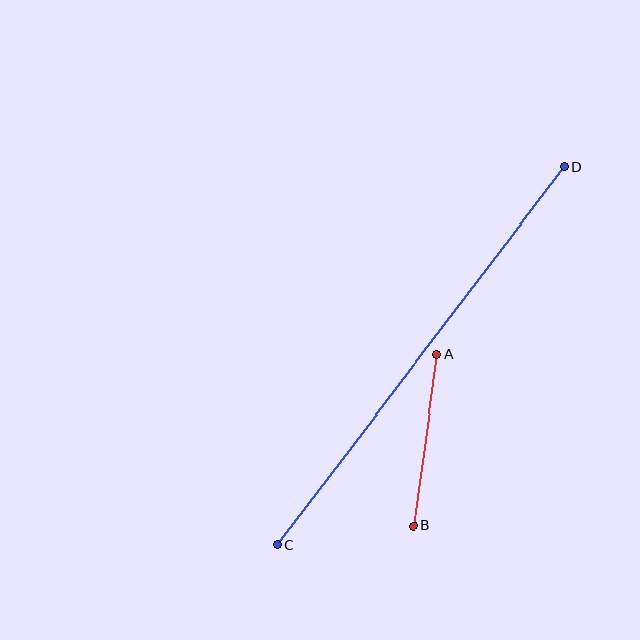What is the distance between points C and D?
The distance is approximately 475 pixels.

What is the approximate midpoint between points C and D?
The midpoint is at approximately (421, 356) pixels.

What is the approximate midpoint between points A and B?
The midpoint is at approximately (425, 440) pixels.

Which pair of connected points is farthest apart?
Points C and D are farthest apart.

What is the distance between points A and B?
The distance is approximately 173 pixels.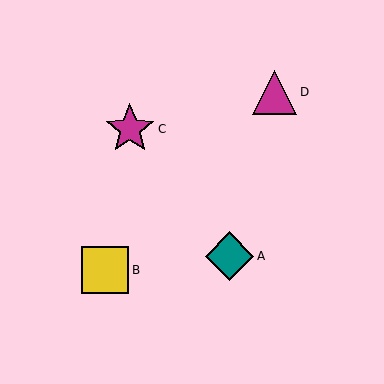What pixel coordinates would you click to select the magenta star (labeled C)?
Click at (130, 129) to select the magenta star C.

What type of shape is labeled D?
Shape D is a magenta triangle.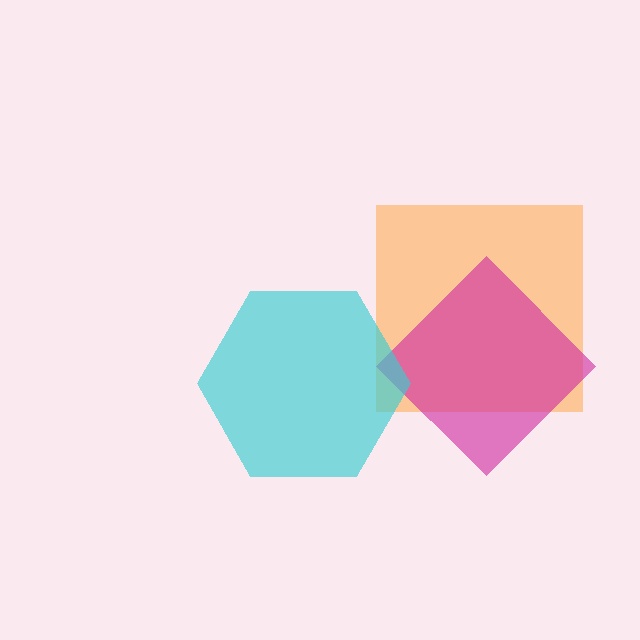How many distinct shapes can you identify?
There are 3 distinct shapes: an orange square, a magenta diamond, a cyan hexagon.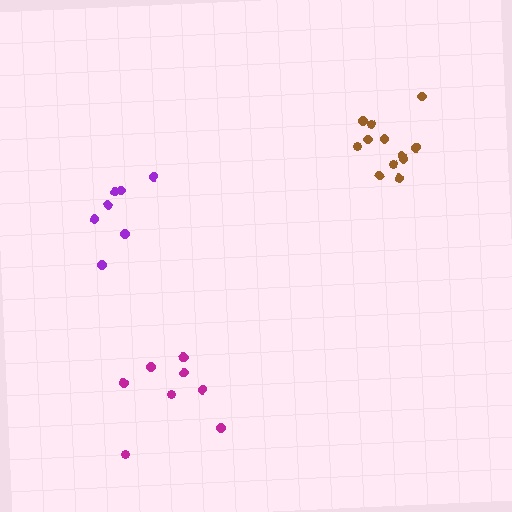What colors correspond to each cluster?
The clusters are colored: magenta, brown, purple.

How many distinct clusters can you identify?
There are 3 distinct clusters.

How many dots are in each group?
Group 1: 8 dots, Group 2: 12 dots, Group 3: 7 dots (27 total).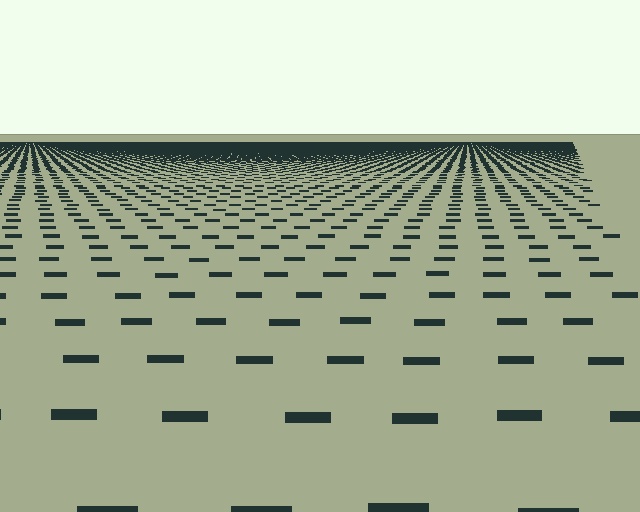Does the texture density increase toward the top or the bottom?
Density increases toward the top.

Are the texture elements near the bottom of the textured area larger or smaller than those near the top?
Larger. Near the bottom, elements are closer to the viewer and appear at a bigger on-screen size.